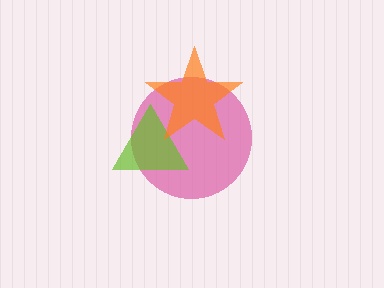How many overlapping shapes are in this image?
There are 3 overlapping shapes in the image.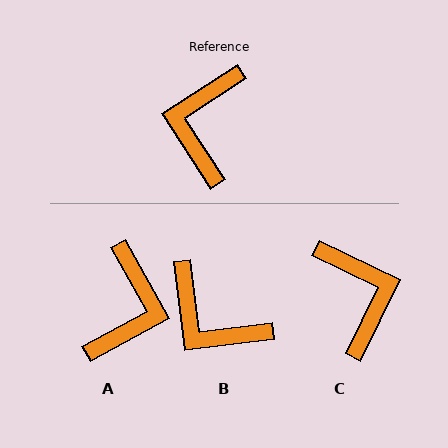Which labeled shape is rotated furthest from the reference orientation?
A, about 176 degrees away.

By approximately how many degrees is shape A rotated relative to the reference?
Approximately 176 degrees counter-clockwise.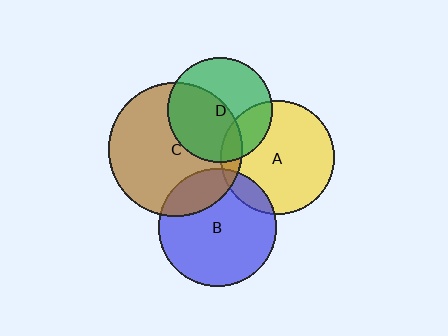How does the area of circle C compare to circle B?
Approximately 1.3 times.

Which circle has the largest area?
Circle C (brown).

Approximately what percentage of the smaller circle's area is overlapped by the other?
Approximately 10%.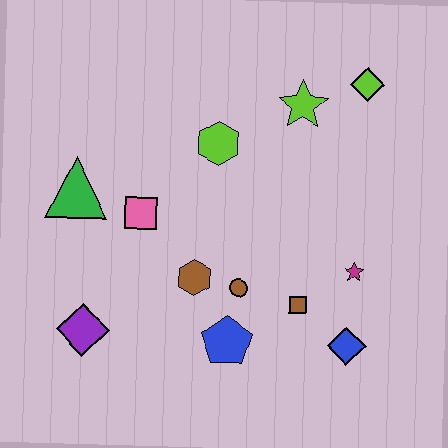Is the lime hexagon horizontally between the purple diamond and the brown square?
Yes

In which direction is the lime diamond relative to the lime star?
The lime diamond is to the right of the lime star.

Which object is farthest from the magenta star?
The green triangle is farthest from the magenta star.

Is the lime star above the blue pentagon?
Yes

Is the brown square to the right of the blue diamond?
No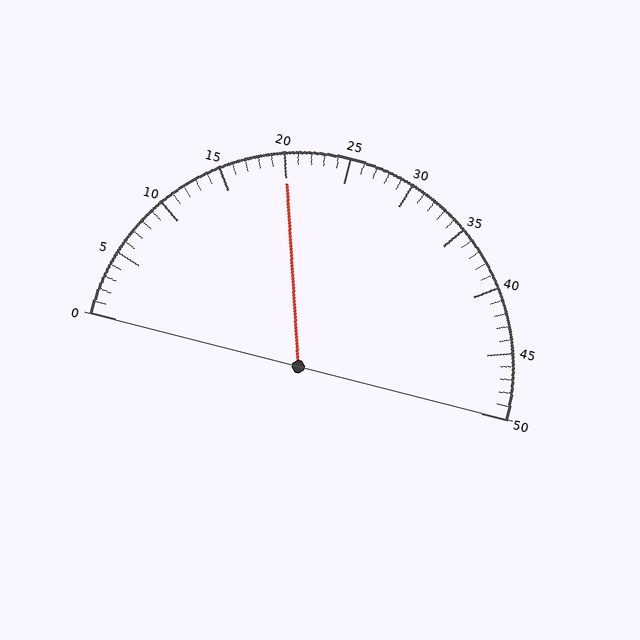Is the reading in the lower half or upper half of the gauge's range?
The reading is in the lower half of the range (0 to 50).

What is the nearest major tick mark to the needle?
The nearest major tick mark is 20.